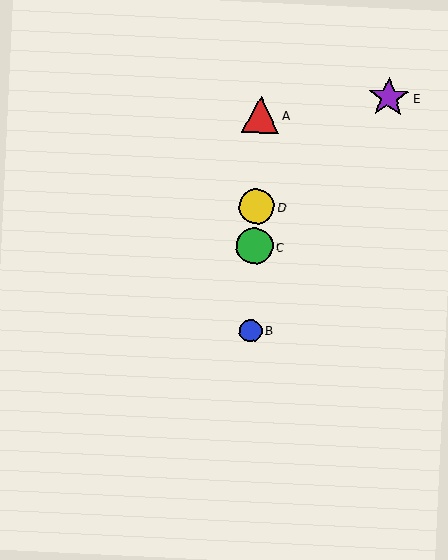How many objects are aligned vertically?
4 objects (A, B, C, D) are aligned vertically.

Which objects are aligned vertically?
Objects A, B, C, D are aligned vertically.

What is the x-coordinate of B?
Object B is at x≈251.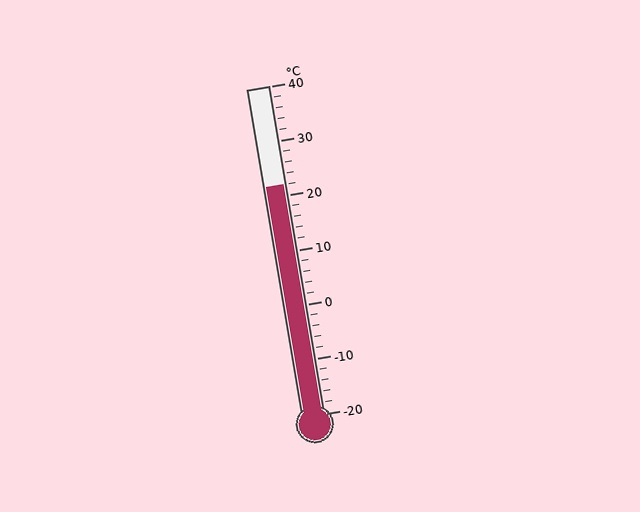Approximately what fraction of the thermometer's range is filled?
The thermometer is filled to approximately 70% of its range.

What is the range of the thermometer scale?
The thermometer scale ranges from -20°C to 40°C.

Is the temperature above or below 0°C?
The temperature is above 0°C.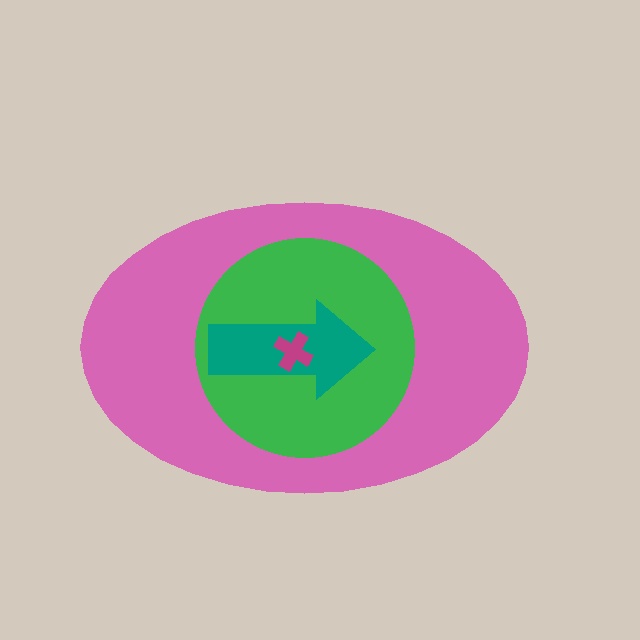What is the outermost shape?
The pink ellipse.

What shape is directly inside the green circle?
The teal arrow.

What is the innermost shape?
The magenta cross.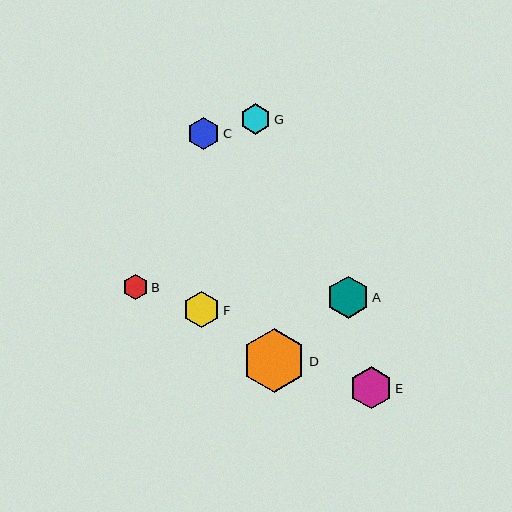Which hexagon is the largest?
Hexagon D is the largest with a size of approximately 64 pixels.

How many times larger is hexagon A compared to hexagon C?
Hexagon A is approximately 1.3 times the size of hexagon C.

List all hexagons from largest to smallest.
From largest to smallest: D, E, A, F, C, G, B.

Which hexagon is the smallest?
Hexagon B is the smallest with a size of approximately 26 pixels.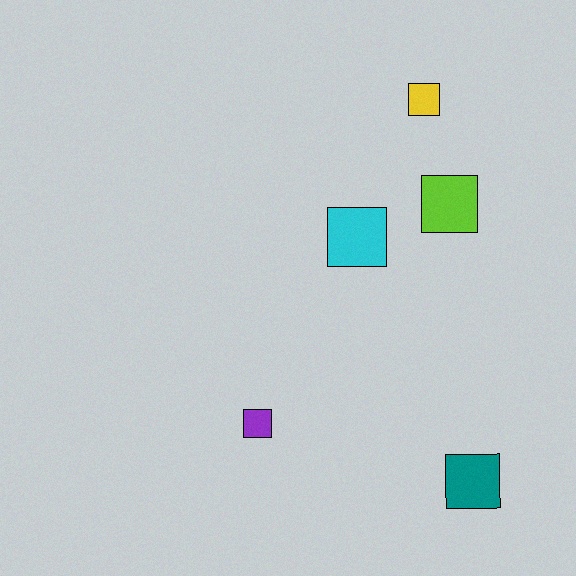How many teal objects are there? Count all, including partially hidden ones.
There is 1 teal object.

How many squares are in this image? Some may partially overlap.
There are 5 squares.